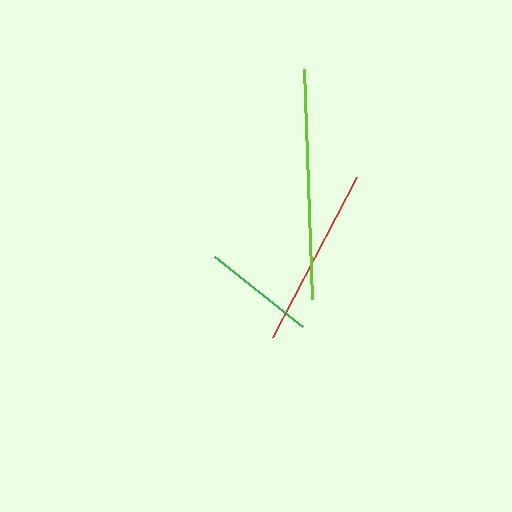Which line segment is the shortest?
The green line is the shortest at approximately 112 pixels.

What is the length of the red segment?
The red segment is approximately 181 pixels long.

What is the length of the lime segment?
The lime segment is approximately 231 pixels long.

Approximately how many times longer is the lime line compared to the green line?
The lime line is approximately 2.1 times the length of the green line.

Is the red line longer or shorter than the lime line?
The lime line is longer than the red line.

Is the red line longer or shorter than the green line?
The red line is longer than the green line.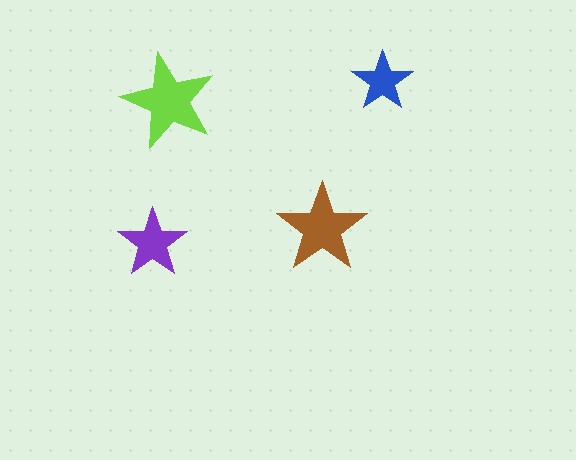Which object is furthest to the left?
The purple star is leftmost.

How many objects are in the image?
There are 4 objects in the image.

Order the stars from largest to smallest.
the lime one, the brown one, the purple one, the blue one.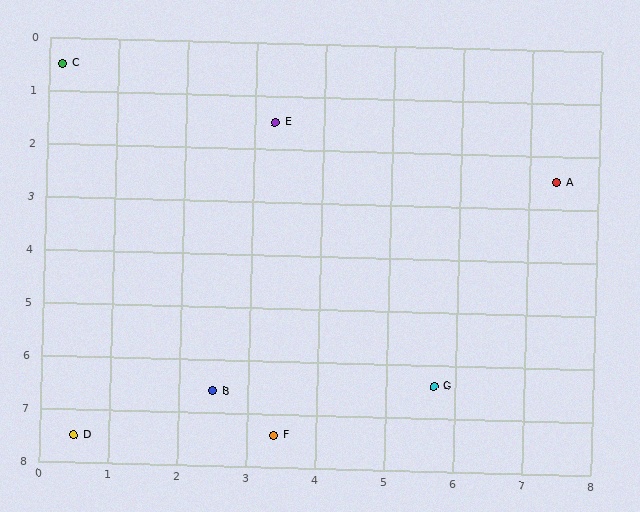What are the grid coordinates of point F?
Point F is at approximately (3.4, 7.4).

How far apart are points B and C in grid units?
Points B and C are about 6.5 grid units apart.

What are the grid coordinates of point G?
Point G is at approximately (5.7, 6.4).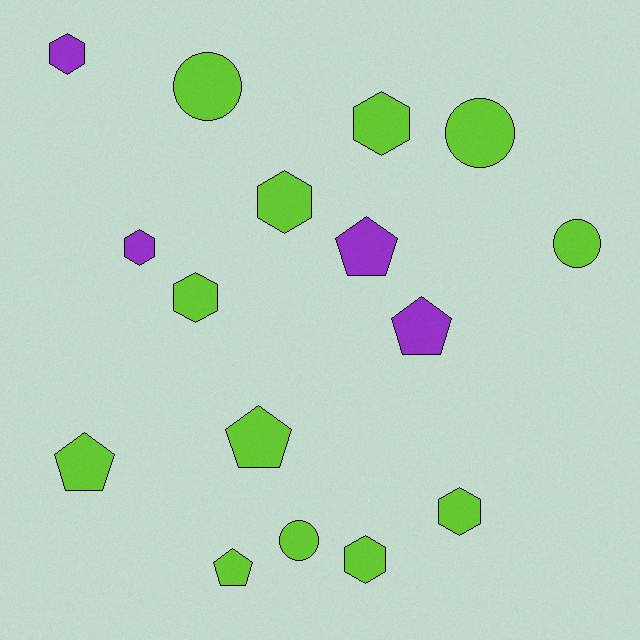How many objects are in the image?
There are 16 objects.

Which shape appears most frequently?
Hexagon, with 7 objects.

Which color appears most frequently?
Lime, with 12 objects.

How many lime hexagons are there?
There are 5 lime hexagons.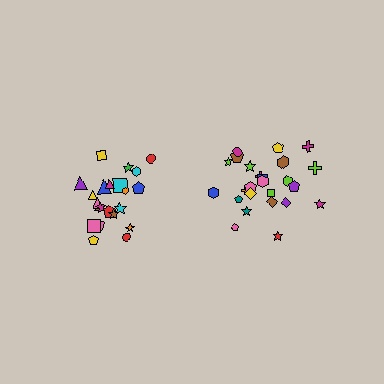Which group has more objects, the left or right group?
The right group.